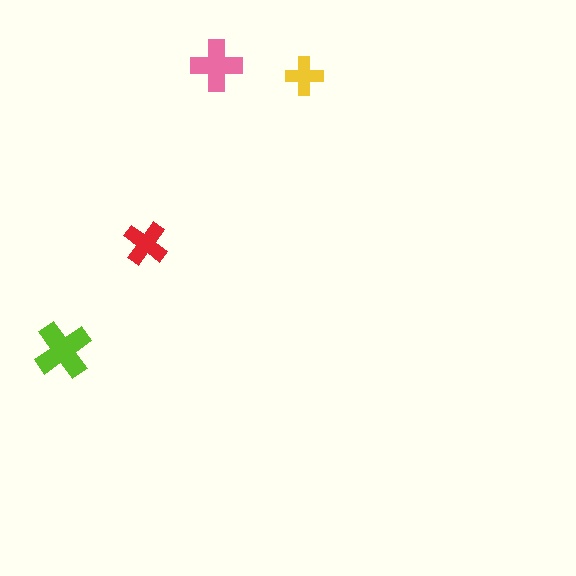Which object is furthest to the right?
The yellow cross is rightmost.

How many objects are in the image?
There are 4 objects in the image.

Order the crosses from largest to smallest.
the lime one, the pink one, the red one, the yellow one.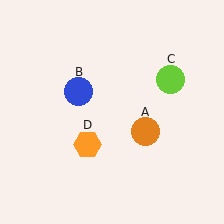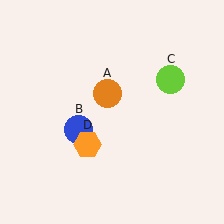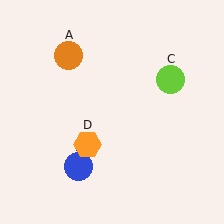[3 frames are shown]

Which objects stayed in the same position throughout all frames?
Lime circle (object C) and orange hexagon (object D) remained stationary.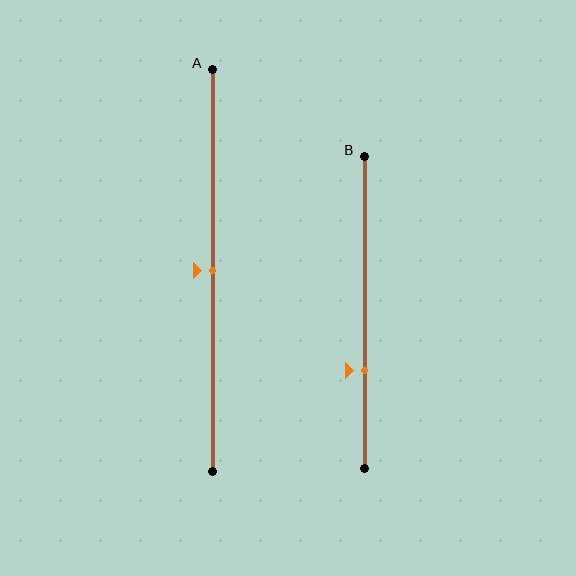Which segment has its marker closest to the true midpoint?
Segment A has its marker closest to the true midpoint.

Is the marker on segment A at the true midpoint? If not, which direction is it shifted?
Yes, the marker on segment A is at the true midpoint.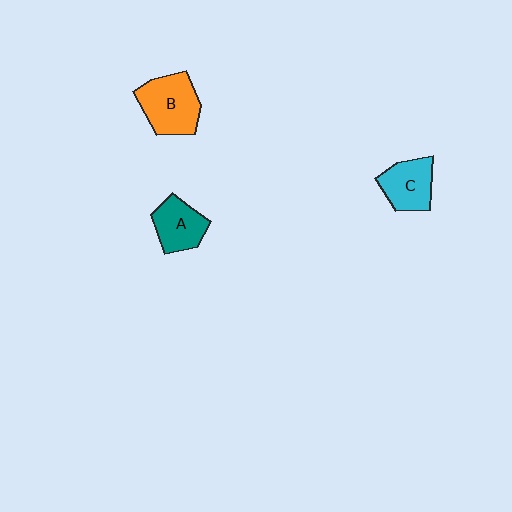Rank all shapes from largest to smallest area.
From largest to smallest: B (orange), C (cyan), A (teal).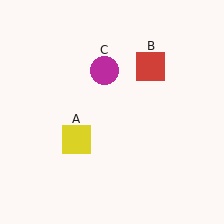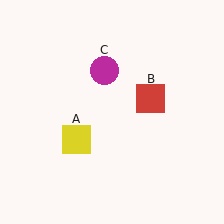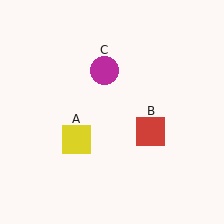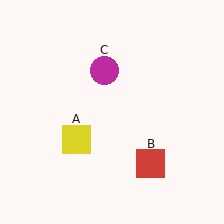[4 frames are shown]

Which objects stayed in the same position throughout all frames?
Yellow square (object A) and magenta circle (object C) remained stationary.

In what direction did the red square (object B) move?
The red square (object B) moved down.